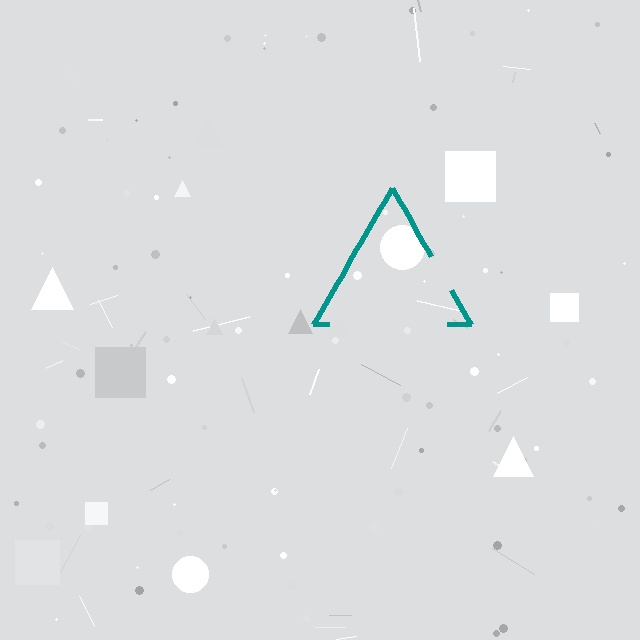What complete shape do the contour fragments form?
The contour fragments form a triangle.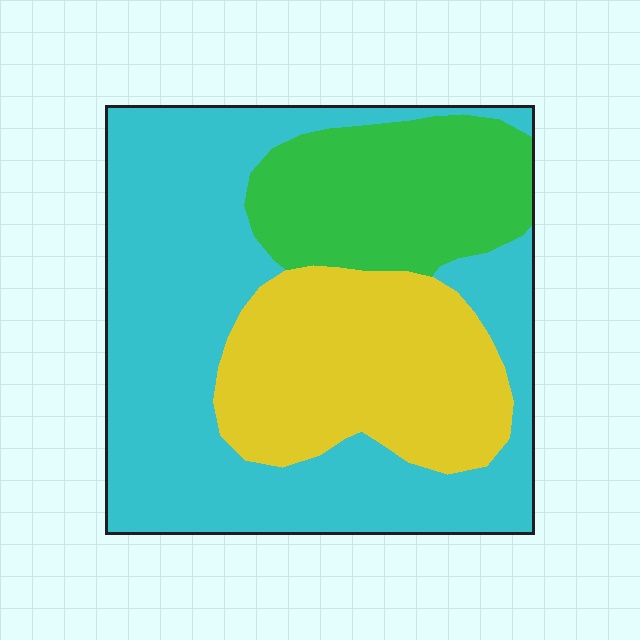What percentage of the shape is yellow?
Yellow takes up about one quarter (1/4) of the shape.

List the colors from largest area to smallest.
From largest to smallest: cyan, yellow, green.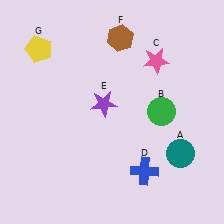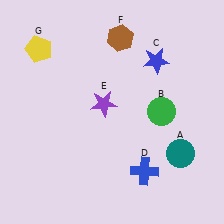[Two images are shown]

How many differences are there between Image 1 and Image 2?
There is 1 difference between the two images.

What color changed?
The star (C) changed from pink in Image 1 to blue in Image 2.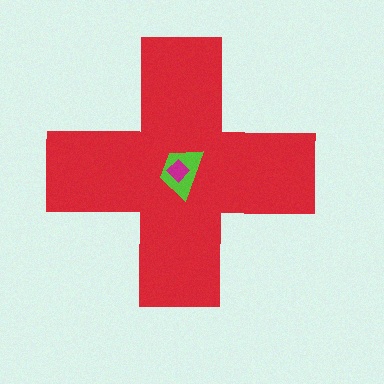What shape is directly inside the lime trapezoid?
The magenta diamond.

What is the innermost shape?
The magenta diamond.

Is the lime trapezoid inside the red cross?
Yes.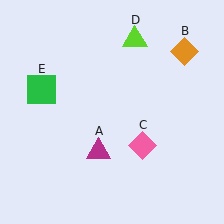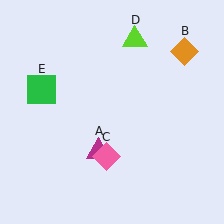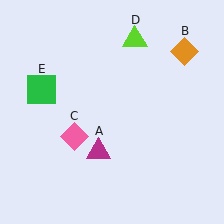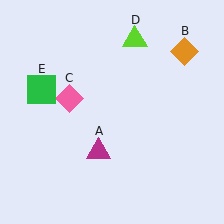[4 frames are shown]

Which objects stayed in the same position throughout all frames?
Magenta triangle (object A) and orange diamond (object B) and lime triangle (object D) and green square (object E) remained stationary.